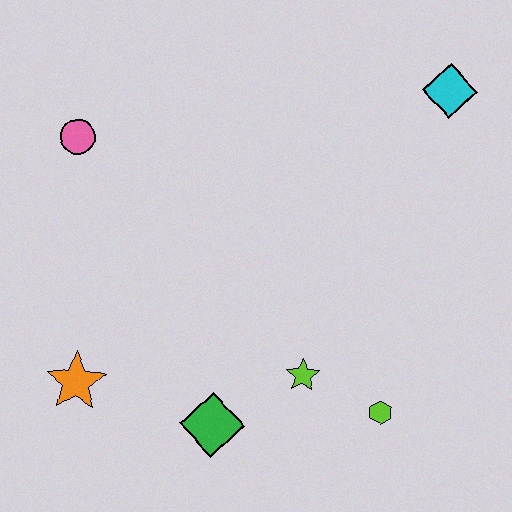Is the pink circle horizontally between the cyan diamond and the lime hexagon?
No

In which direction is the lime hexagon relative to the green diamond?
The lime hexagon is to the right of the green diamond.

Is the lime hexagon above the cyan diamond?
No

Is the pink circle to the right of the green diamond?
No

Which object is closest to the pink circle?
The orange star is closest to the pink circle.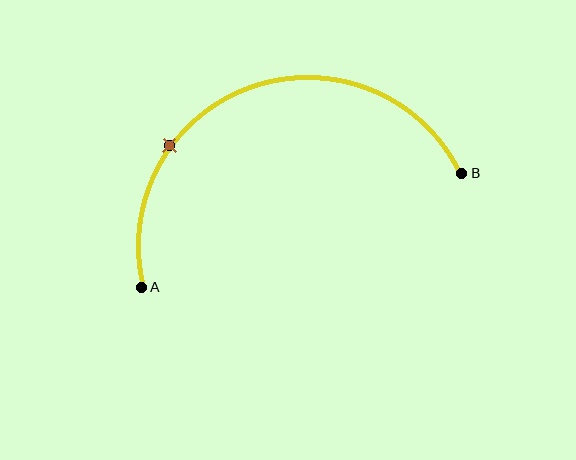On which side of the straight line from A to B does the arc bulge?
The arc bulges above the straight line connecting A and B.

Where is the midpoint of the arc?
The arc midpoint is the point on the curve farthest from the straight line joining A and B. It sits above that line.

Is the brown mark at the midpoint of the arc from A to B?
No. The brown mark lies on the arc but is closer to endpoint A. The arc midpoint would be at the point on the curve equidistant along the arc from both A and B.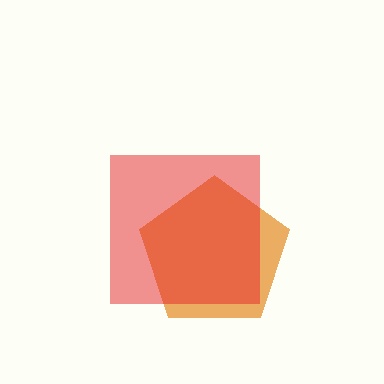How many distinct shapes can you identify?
There are 2 distinct shapes: an orange pentagon, a red square.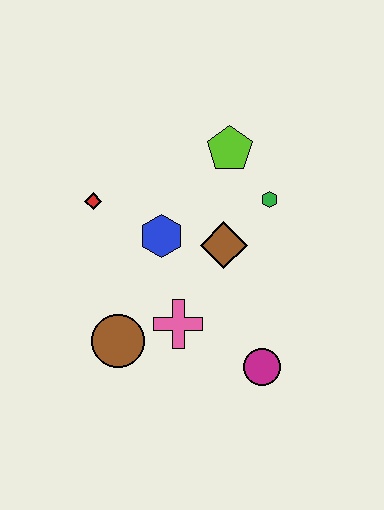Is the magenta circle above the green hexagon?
No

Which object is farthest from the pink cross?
The lime pentagon is farthest from the pink cross.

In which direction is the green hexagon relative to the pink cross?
The green hexagon is above the pink cross.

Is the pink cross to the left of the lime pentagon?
Yes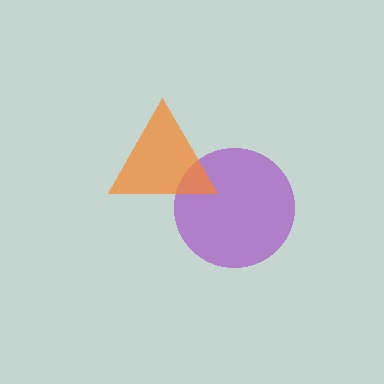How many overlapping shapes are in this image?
There are 2 overlapping shapes in the image.